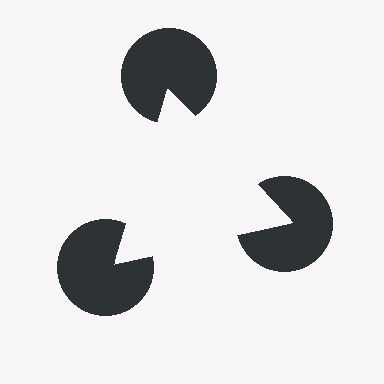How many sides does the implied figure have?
3 sides.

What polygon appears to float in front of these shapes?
An illusory triangle — its edges are inferred from the aligned wedge cuts in the pac-man discs, not physically drawn.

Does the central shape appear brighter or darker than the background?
It typically appears slightly brighter than the background, even though no actual brightness change is drawn.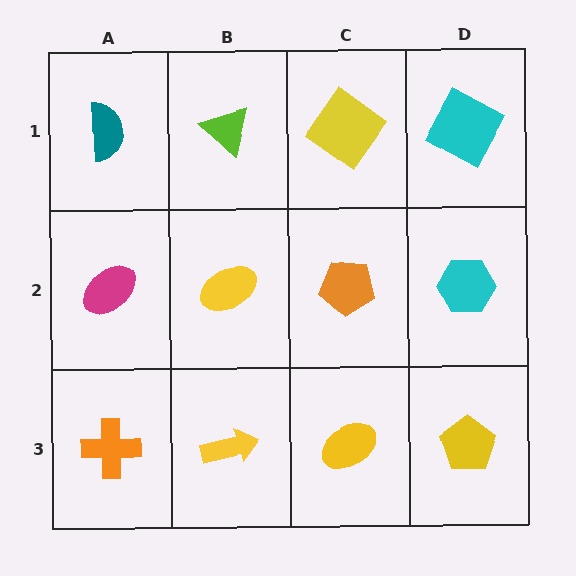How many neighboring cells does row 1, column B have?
3.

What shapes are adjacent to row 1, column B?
A yellow ellipse (row 2, column B), a teal semicircle (row 1, column A), a yellow diamond (row 1, column C).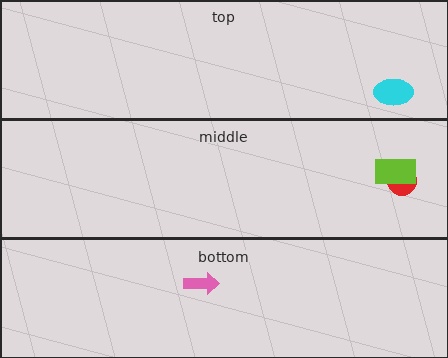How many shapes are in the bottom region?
1.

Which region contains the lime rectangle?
The middle region.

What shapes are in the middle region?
The red circle, the lime rectangle.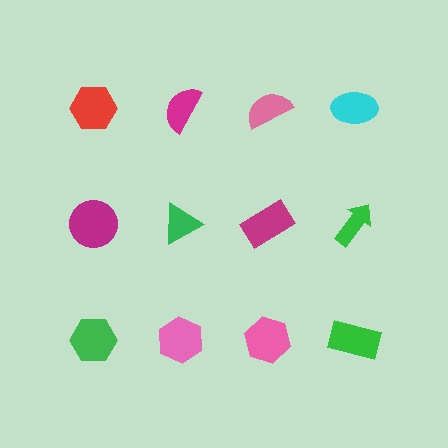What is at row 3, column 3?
A pink hexagon.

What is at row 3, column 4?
A green rectangle.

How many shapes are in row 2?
4 shapes.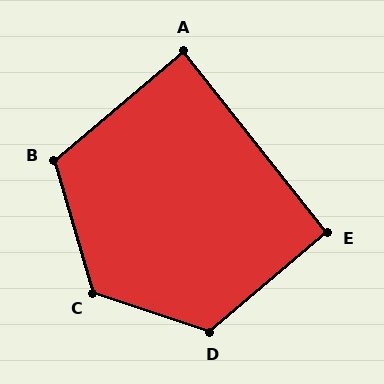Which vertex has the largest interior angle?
C, at approximately 125 degrees.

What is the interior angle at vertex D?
Approximately 121 degrees (obtuse).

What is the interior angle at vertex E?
Approximately 92 degrees (approximately right).